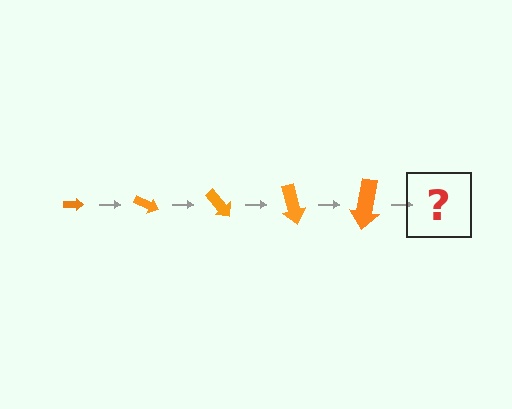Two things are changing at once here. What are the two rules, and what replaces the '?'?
The two rules are that the arrow grows larger each step and it rotates 25 degrees each step. The '?' should be an arrow, larger than the previous one and rotated 125 degrees from the start.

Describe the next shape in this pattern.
It should be an arrow, larger than the previous one and rotated 125 degrees from the start.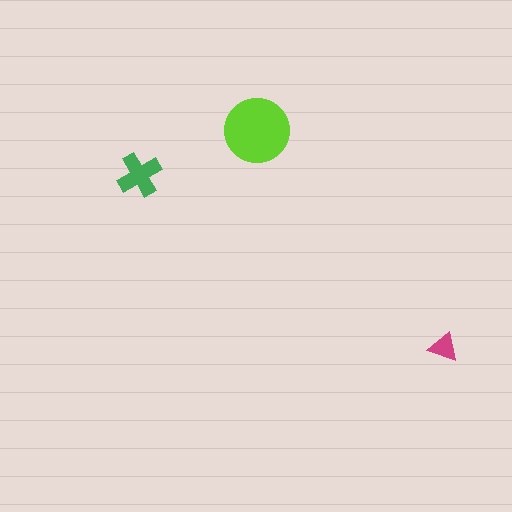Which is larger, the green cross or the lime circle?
The lime circle.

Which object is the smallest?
The magenta triangle.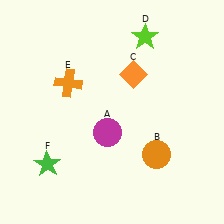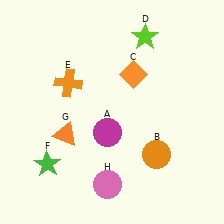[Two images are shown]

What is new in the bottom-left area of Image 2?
A pink circle (H) was added in the bottom-left area of Image 2.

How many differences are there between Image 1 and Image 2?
There are 2 differences between the two images.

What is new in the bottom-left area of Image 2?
An orange triangle (G) was added in the bottom-left area of Image 2.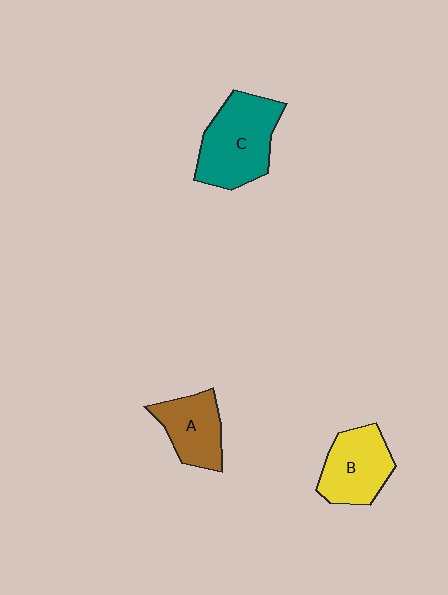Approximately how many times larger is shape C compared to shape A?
Approximately 1.5 times.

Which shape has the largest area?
Shape C (teal).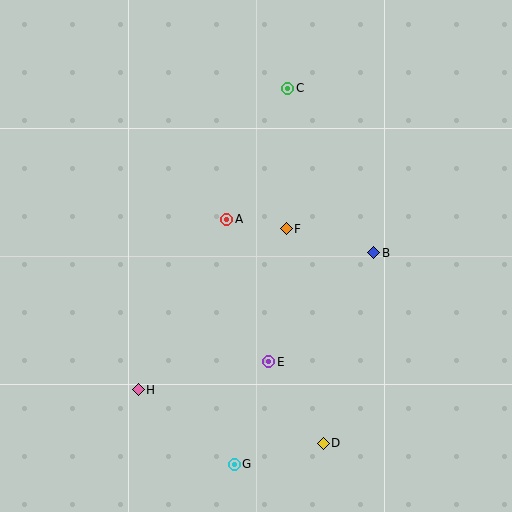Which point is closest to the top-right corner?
Point C is closest to the top-right corner.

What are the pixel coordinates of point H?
Point H is at (138, 390).